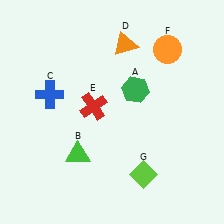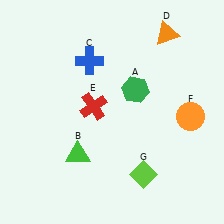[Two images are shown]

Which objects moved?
The objects that moved are: the blue cross (C), the orange triangle (D), the orange circle (F).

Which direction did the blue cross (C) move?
The blue cross (C) moved right.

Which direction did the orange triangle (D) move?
The orange triangle (D) moved right.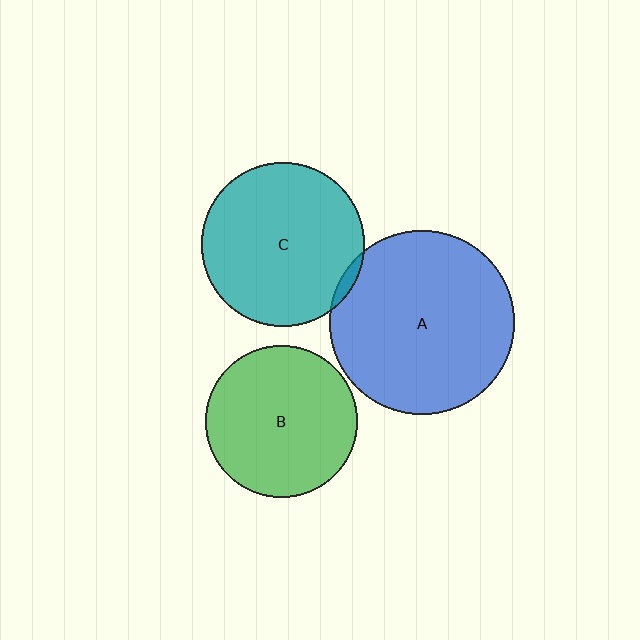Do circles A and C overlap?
Yes.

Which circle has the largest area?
Circle A (blue).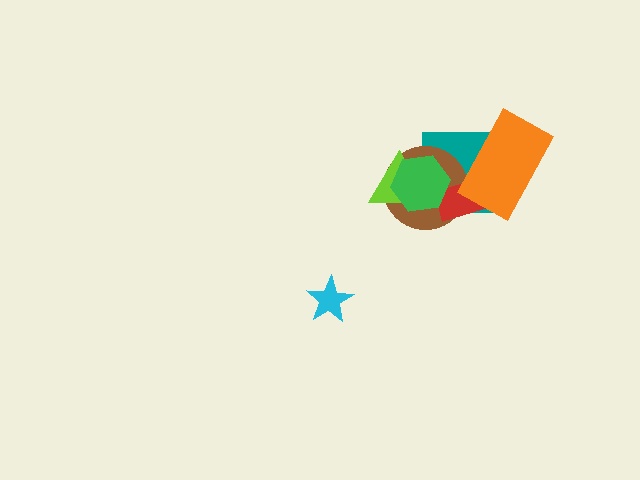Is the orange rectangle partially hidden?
No, no other shape covers it.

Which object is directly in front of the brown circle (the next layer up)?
The lime triangle is directly in front of the brown circle.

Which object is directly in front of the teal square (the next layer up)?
The brown circle is directly in front of the teal square.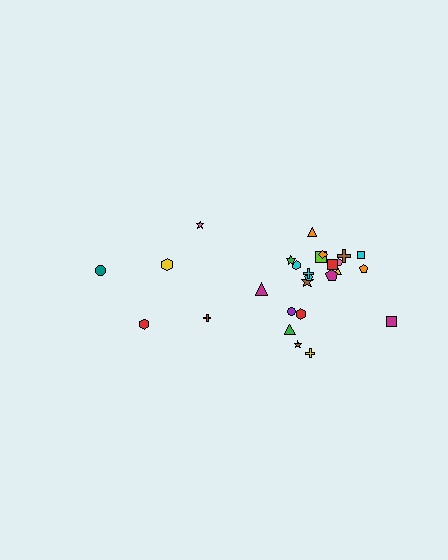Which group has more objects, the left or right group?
The right group.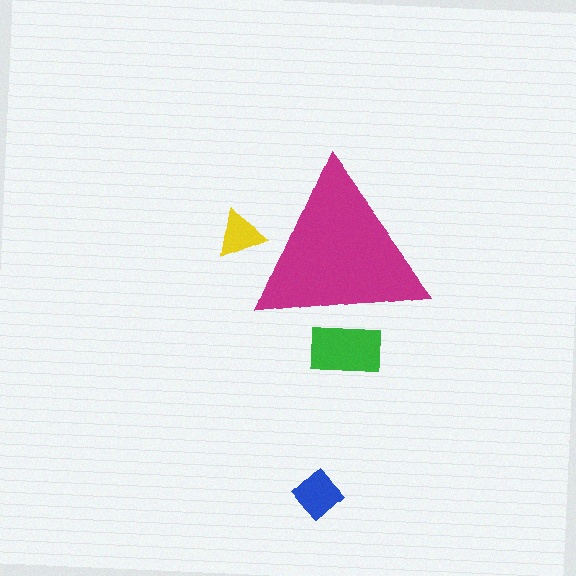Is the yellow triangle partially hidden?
Yes, the yellow triangle is partially hidden behind the magenta triangle.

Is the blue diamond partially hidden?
No, the blue diamond is fully visible.